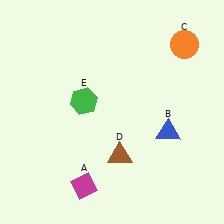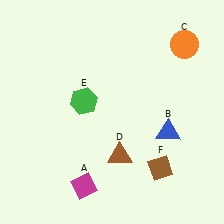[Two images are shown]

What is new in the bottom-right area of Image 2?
A brown diamond (F) was added in the bottom-right area of Image 2.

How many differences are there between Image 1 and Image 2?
There is 1 difference between the two images.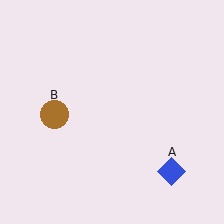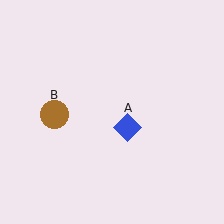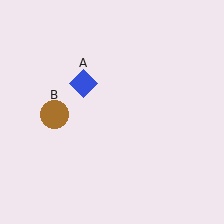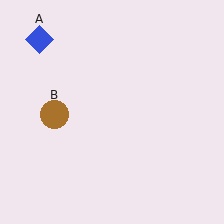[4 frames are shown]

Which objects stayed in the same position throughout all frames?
Brown circle (object B) remained stationary.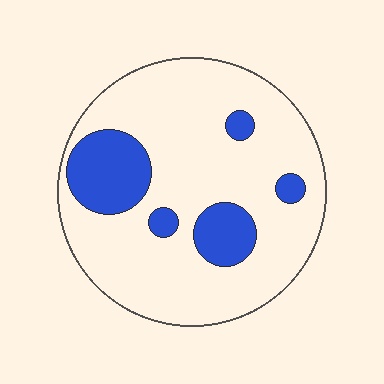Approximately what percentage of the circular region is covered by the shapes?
Approximately 20%.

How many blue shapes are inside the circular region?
5.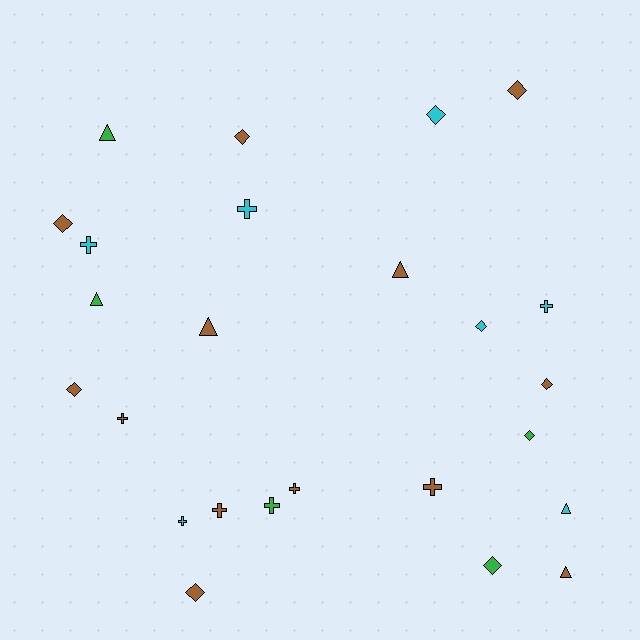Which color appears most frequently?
Brown, with 13 objects.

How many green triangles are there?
There are 2 green triangles.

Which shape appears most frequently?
Diamond, with 10 objects.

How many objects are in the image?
There are 25 objects.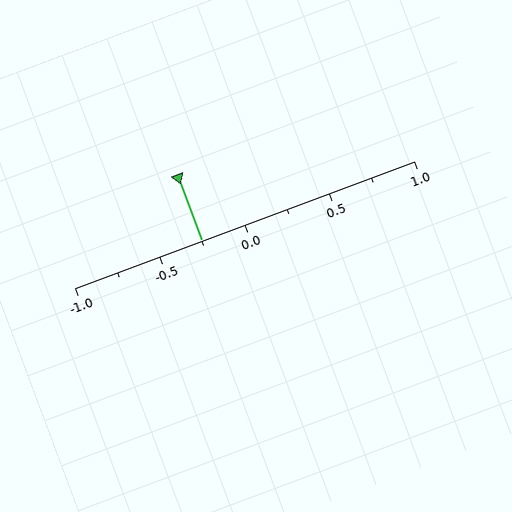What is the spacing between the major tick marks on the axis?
The major ticks are spaced 0.5 apart.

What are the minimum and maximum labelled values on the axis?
The axis runs from -1.0 to 1.0.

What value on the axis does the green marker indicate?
The marker indicates approximately -0.25.